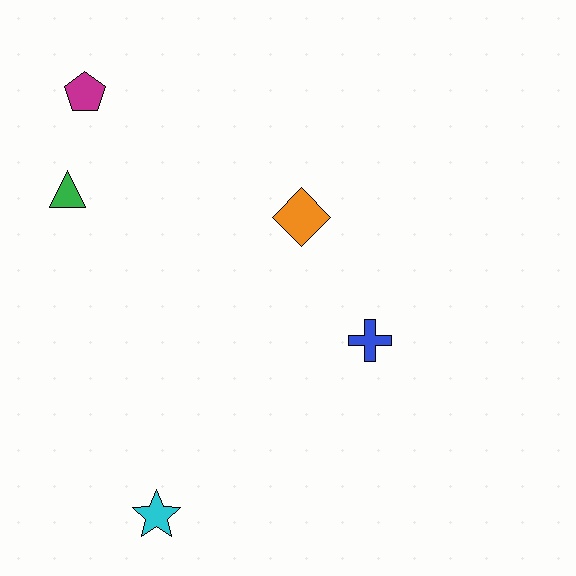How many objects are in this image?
There are 5 objects.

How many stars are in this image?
There is 1 star.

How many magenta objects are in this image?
There is 1 magenta object.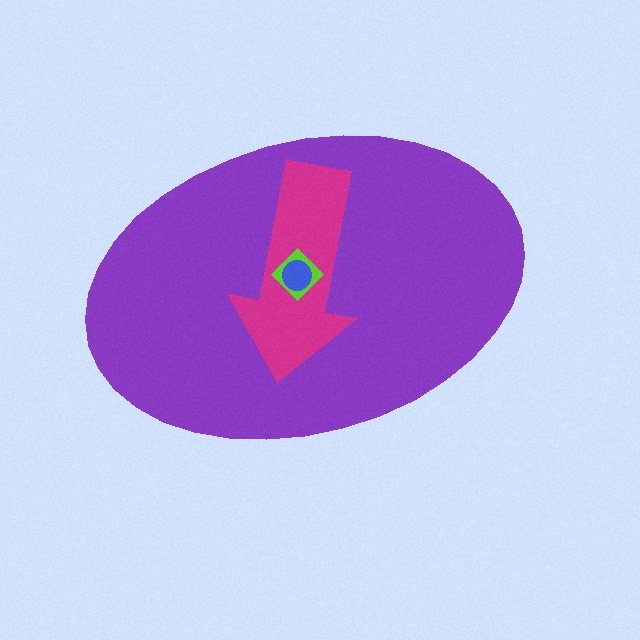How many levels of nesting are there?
4.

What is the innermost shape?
The blue circle.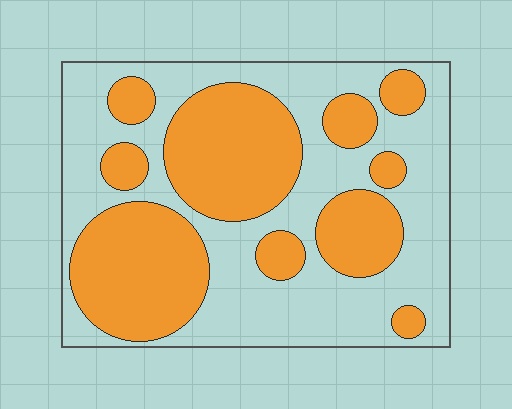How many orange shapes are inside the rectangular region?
10.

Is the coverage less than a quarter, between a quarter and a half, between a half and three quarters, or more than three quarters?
Between a quarter and a half.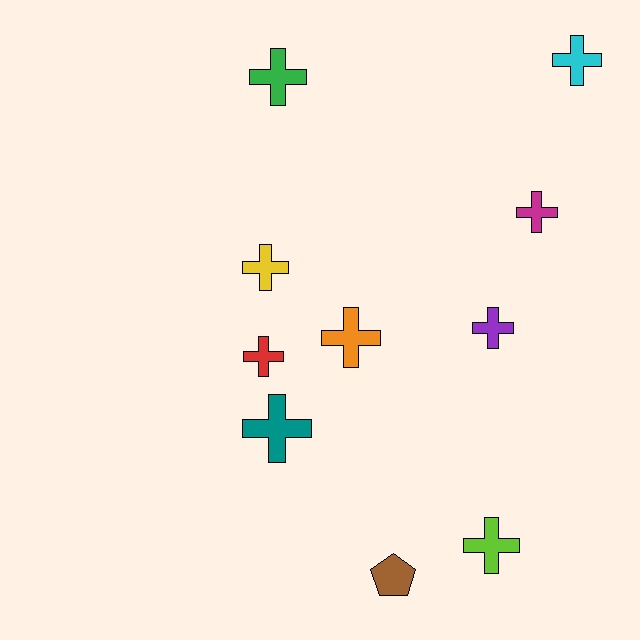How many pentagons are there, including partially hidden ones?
There is 1 pentagon.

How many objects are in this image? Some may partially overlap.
There are 10 objects.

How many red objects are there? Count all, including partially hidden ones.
There is 1 red object.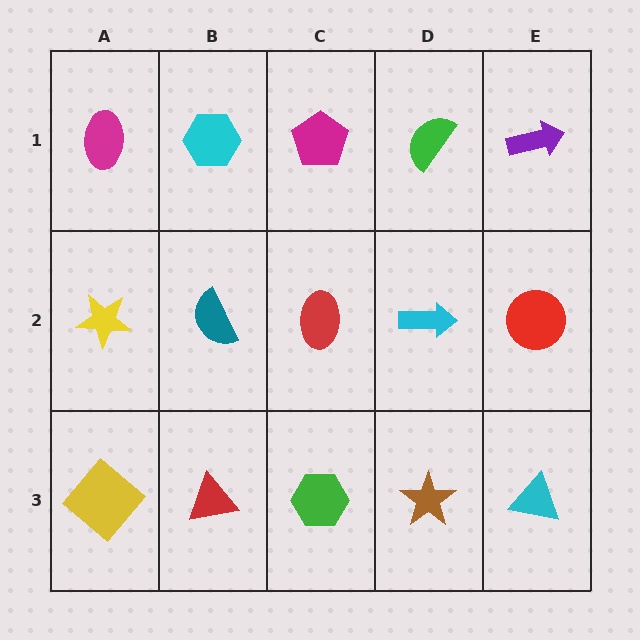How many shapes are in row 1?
5 shapes.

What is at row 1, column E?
A purple arrow.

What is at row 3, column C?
A green hexagon.